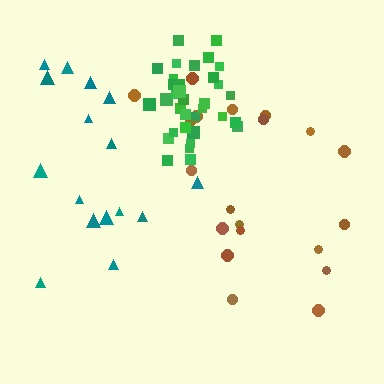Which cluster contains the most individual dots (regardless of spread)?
Green (34).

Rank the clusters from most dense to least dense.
green, brown, teal.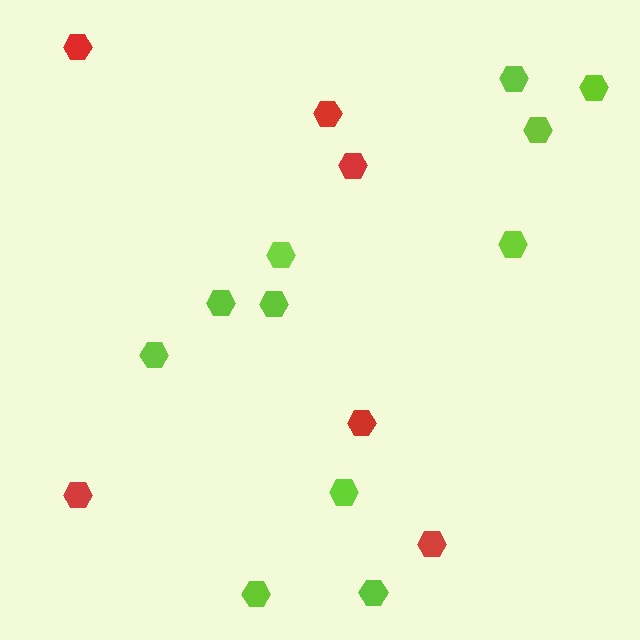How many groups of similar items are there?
There are 2 groups: one group of red hexagons (6) and one group of lime hexagons (11).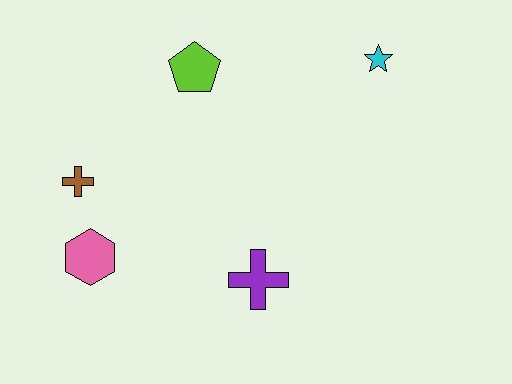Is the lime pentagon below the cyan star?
Yes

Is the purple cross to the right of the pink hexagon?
Yes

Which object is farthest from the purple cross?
The cyan star is farthest from the purple cross.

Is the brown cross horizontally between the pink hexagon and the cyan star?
No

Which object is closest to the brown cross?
The pink hexagon is closest to the brown cross.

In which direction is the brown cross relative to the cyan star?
The brown cross is to the left of the cyan star.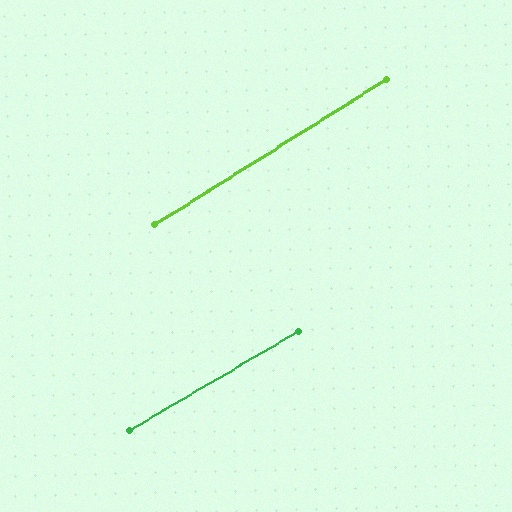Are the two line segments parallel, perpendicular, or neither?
Parallel — their directions differ by only 1.9°.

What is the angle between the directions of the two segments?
Approximately 2 degrees.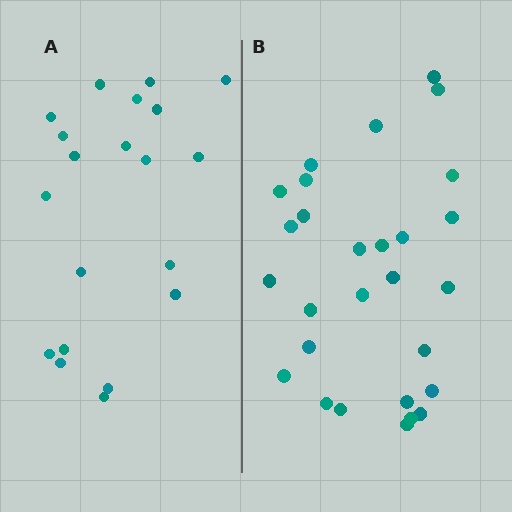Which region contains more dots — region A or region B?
Region B (the right region) has more dots.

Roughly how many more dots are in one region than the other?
Region B has roughly 8 or so more dots than region A.